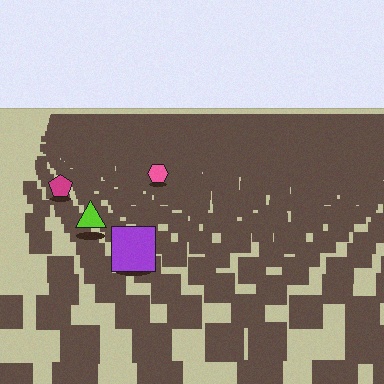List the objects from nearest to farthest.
From nearest to farthest: the purple square, the lime triangle, the magenta pentagon, the pink hexagon.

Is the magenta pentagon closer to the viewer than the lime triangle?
No. The lime triangle is closer — you can tell from the texture gradient: the ground texture is coarser near it.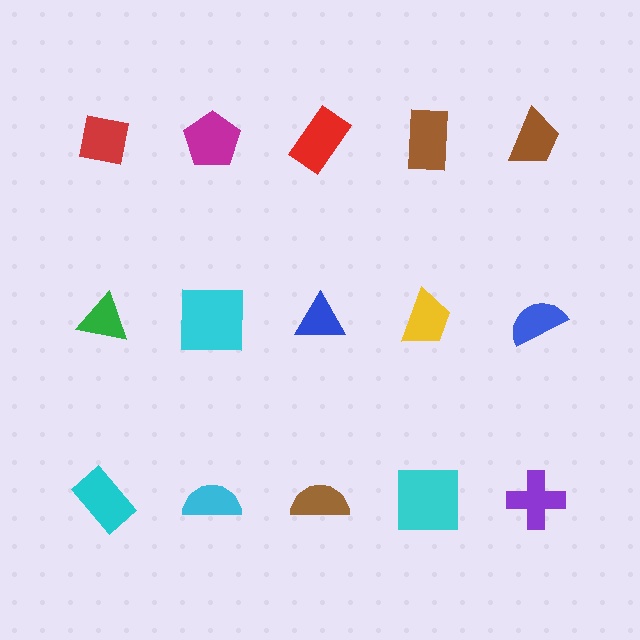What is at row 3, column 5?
A purple cross.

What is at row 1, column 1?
A red square.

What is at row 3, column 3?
A brown semicircle.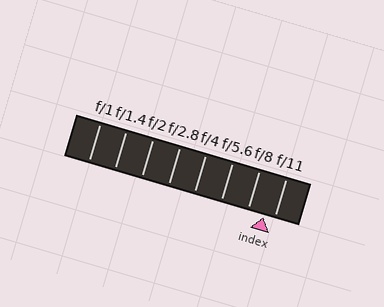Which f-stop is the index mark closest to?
The index mark is closest to f/11.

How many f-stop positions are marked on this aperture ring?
There are 8 f-stop positions marked.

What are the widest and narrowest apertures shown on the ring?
The widest aperture shown is f/1 and the narrowest is f/11.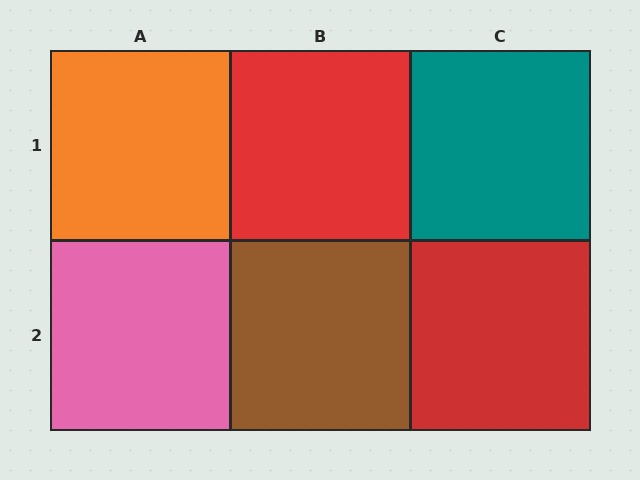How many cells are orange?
1 cell is orange.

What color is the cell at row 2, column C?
Red.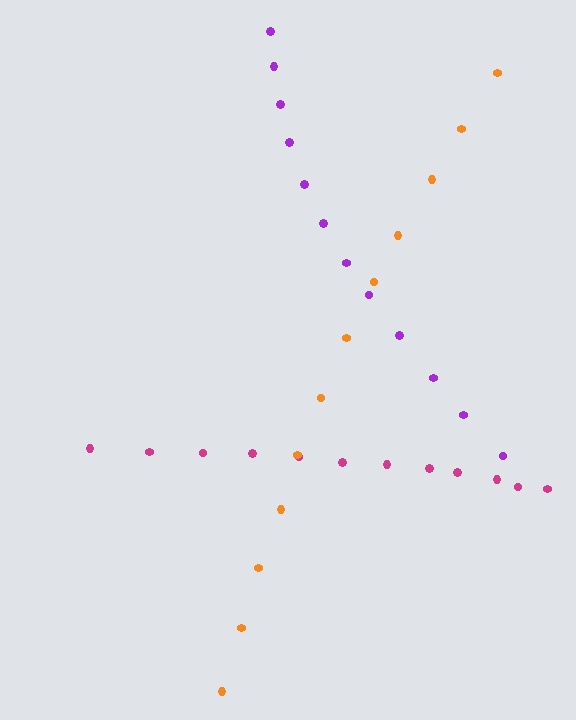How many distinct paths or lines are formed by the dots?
There are 3 distinct paths.